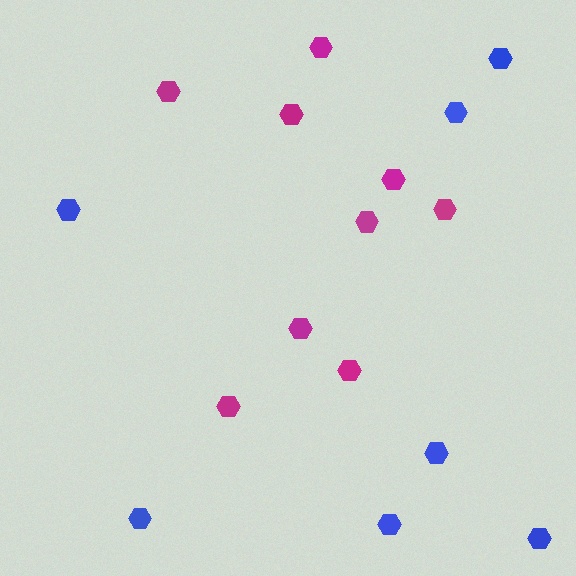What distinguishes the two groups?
There are 2 groups: one group of magenta hexagons (9) and one group of blue hexagons (7).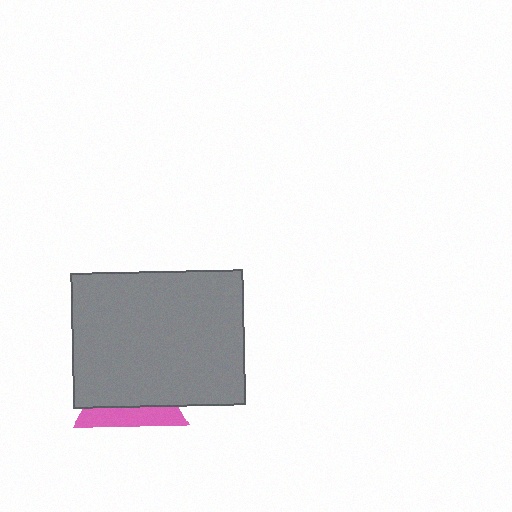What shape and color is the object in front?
The object in front is a gray rectangle.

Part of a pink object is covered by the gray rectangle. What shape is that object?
It is a triangle.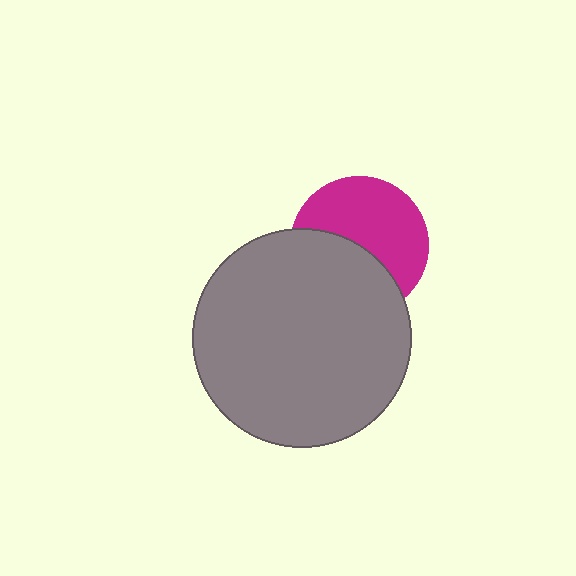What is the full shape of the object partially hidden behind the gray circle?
The partially hidden object is a magenta circle.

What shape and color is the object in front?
The object in front is a gray circle.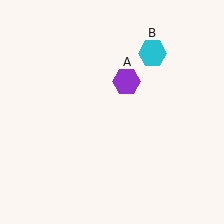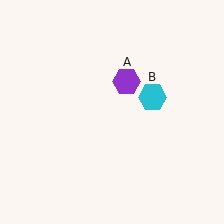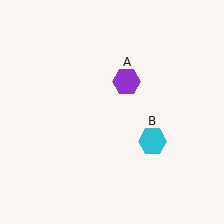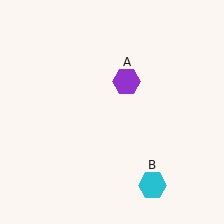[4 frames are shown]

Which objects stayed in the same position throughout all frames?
Purple hexagon (object A) remained stationary.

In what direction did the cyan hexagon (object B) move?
The cyan hexagon (object B) moved down.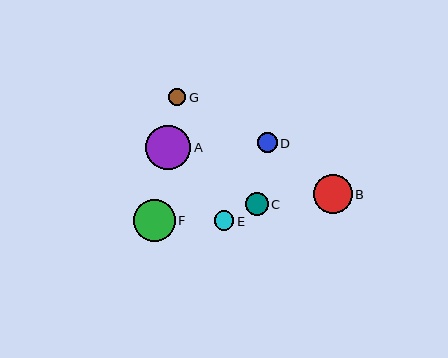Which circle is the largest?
Circle A is the largest with a size of approximately 45 pixels.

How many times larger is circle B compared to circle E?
Circle B is approximately 2.0 times the size of circle E.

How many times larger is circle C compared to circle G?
Circle C is approximately 1.3 times the size of circle G.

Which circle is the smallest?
Circle G is the smallest with a size of approximately 17 pixels.